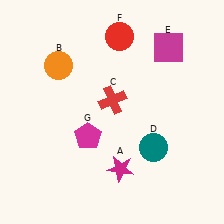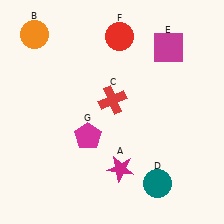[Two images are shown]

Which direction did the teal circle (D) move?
The teal circle (D) moved down.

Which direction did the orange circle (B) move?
The orange circle (B) moved up.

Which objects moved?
The objects that moved are: the orange circle (B), the teal circle (D).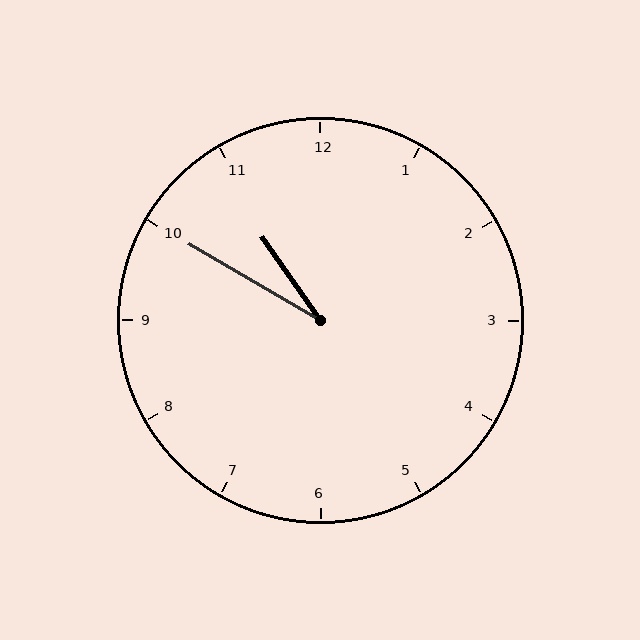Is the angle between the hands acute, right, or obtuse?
It is acute.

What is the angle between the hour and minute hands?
Approximately 25 degrees.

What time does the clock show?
10:50.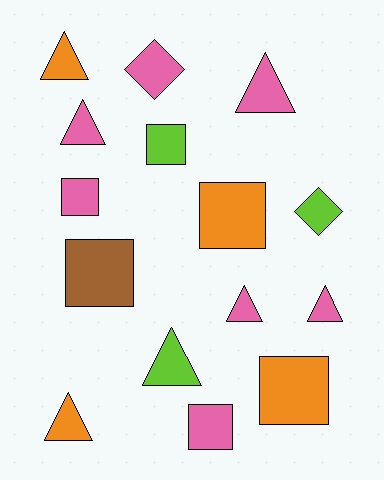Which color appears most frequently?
Pink, with 7 objects.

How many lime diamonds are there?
There is 1 lime diamond.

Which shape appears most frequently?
Triangle, with 7 objects.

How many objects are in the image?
There are 15 objects.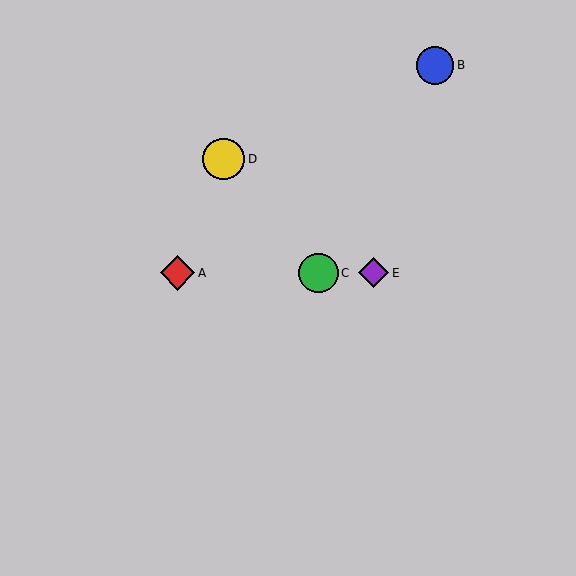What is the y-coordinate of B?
Object B is at y≈65.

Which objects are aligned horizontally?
Objects A, C, E are aligned horizontally.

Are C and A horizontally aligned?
Yes, both are at y≈273.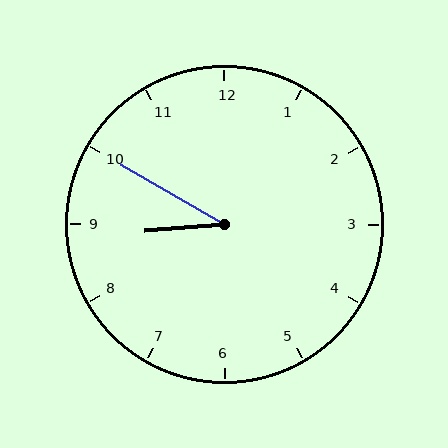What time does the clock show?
8:50.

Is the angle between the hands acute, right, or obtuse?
It is acute.